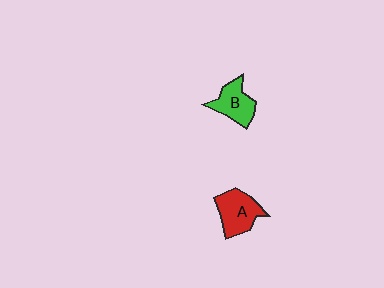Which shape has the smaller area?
Shape B (green).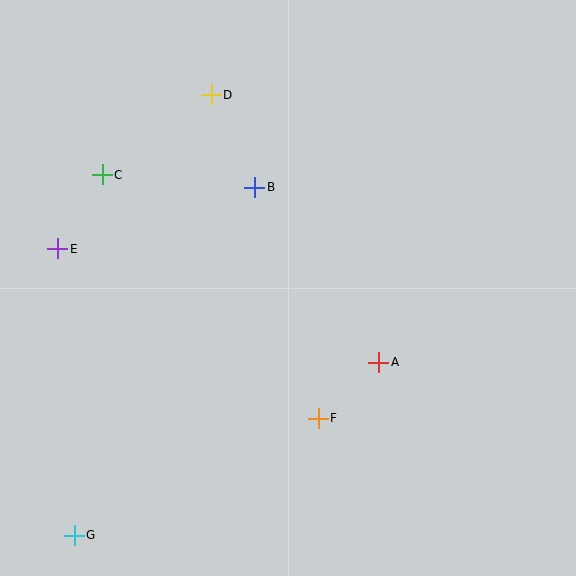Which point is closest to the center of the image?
Point B at (255, 187) is closest to the center.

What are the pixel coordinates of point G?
Point G is at (74, 535).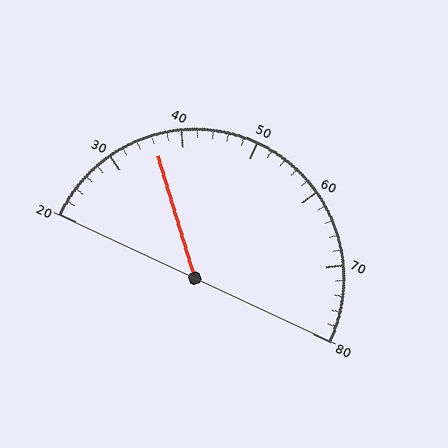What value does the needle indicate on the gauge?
The needle indicates approximately 36.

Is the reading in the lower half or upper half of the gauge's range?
The reading is in the lower half of the range (20 to 80).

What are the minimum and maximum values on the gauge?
The gauge ranges from 20 to 80.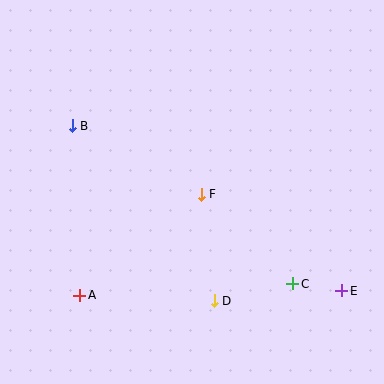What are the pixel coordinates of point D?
Point D is at (214, 301).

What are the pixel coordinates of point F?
Point F is at (201, 194).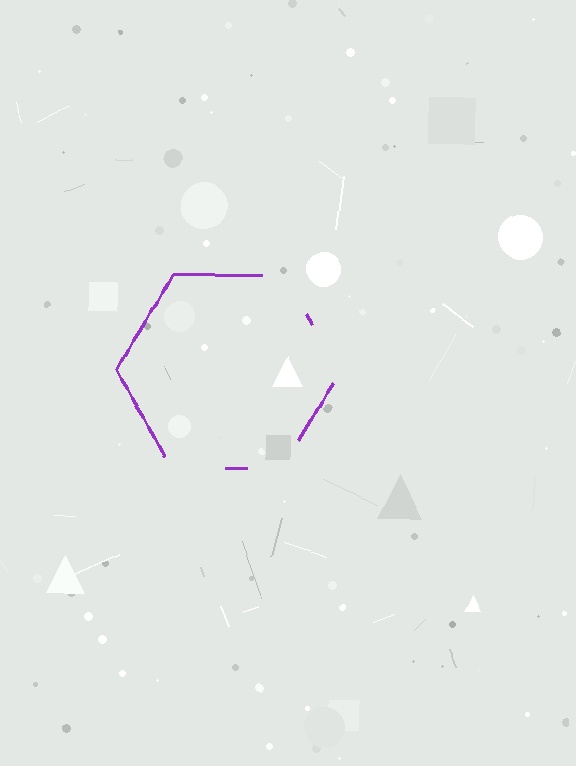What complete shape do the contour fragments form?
The contour fragments form a hexagon.